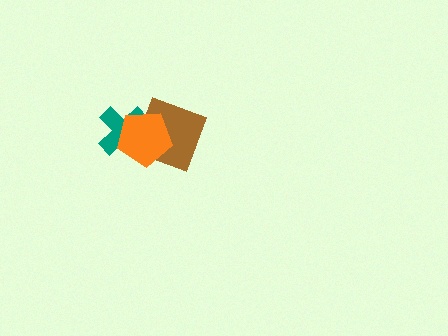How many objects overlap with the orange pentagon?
2 objects overlap with the orange pentagon.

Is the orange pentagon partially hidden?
No, no other shape covers it.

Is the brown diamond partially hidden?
Yes, it is partially covered by another shape.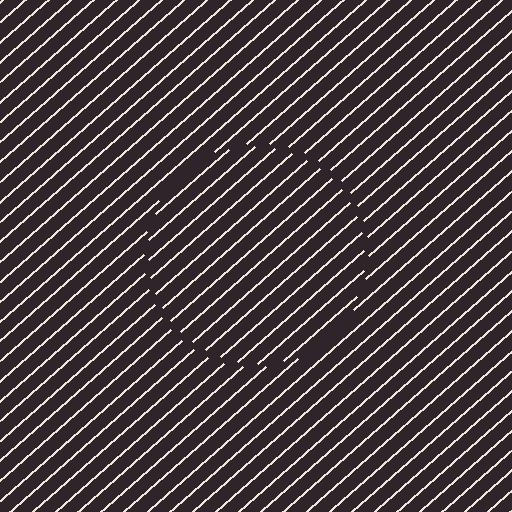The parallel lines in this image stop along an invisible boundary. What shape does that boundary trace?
An illusory circle. The interior of the shape contains the same grating, shifted by half a period — the contour is defined by the phase discontinuity where line-ends from the inner and outer gratings abut.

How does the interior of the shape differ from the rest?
The interior of the shape contains the same grating, shifted by half a period — the contour is defined by the phase discontinuity where line-ends from the inner and outer gratings abut.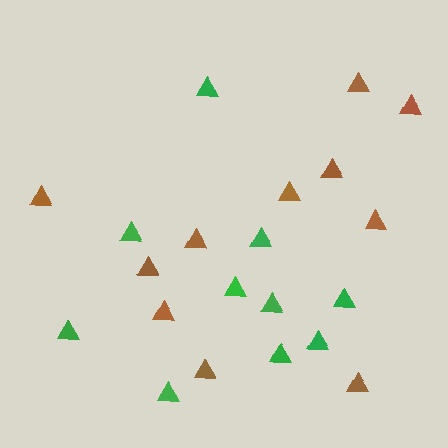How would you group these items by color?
There are 2 groups: one group of brown triangles (11) and one group of green triangles (10).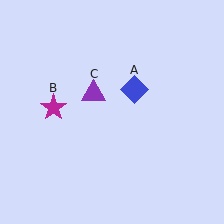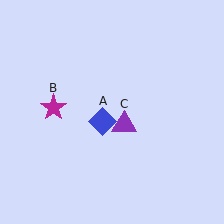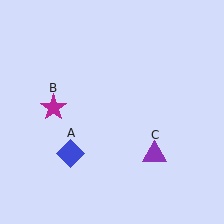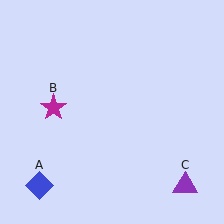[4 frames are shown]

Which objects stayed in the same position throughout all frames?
Magenta star (object B) remained stationary.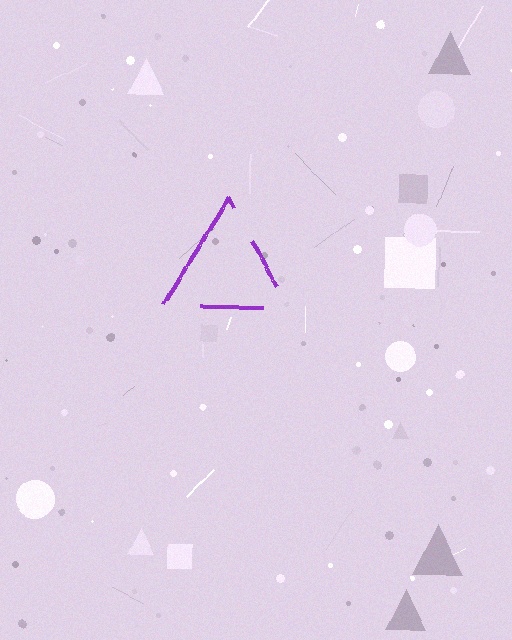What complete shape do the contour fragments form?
The contour fragments form a triangle.